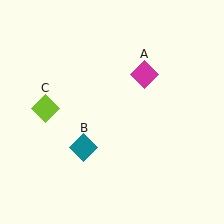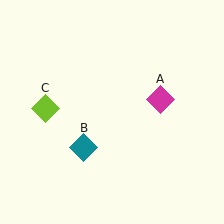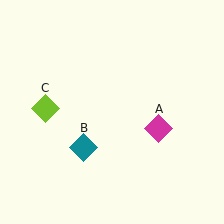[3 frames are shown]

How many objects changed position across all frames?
1 object changed position: magenta diamond (object A).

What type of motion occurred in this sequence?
The magenta diamond (object A) rotated clockwise around the center of the scene.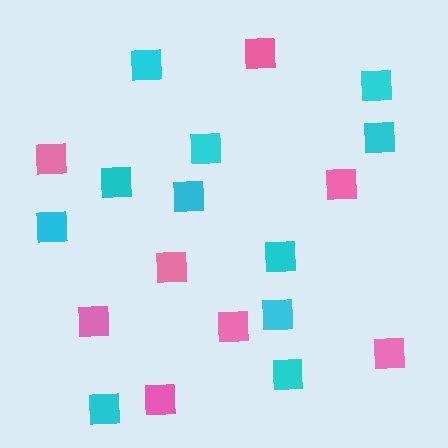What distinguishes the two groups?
There are 2 groups: one group of pink squares (8) and one group of cyan squares (11).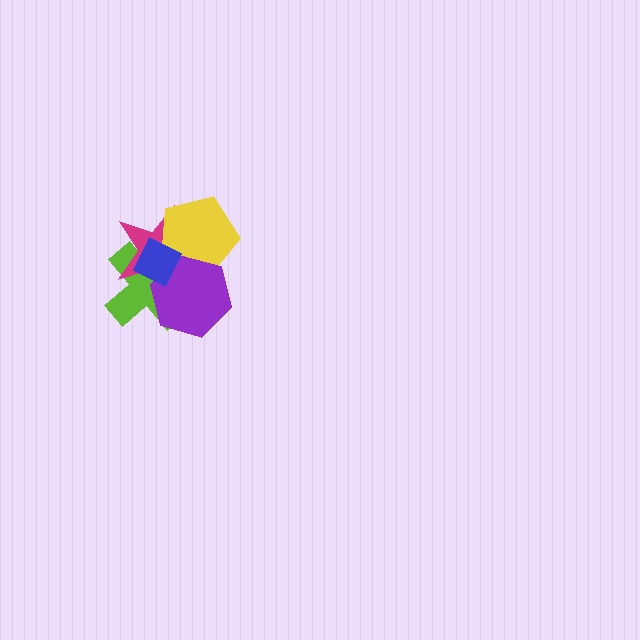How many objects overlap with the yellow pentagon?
4 objects overlap with the yellow pentagon.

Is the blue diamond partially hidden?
No, no other shape covers it.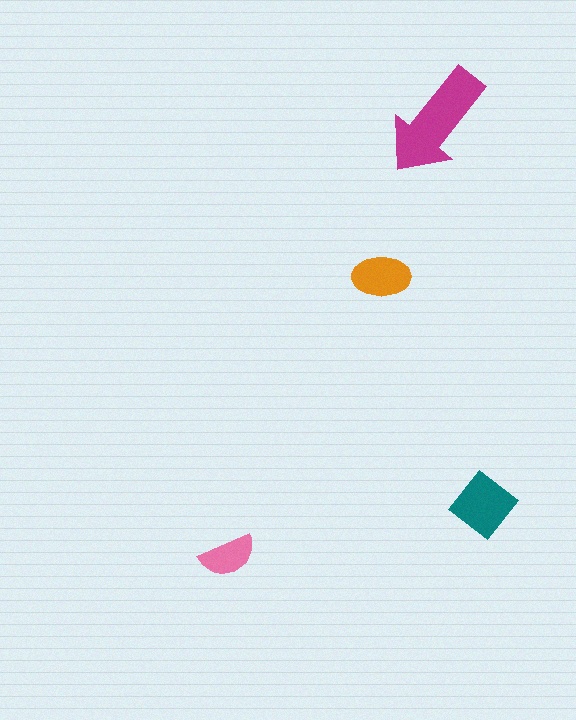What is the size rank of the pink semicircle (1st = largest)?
4th.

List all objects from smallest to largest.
The pink semicircle, the orange ellipse, the teal diamond, the magenta arrow.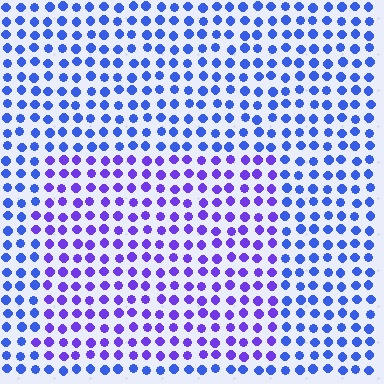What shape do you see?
I see a rectangle.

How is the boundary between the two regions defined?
The boundary is defined purely by a slight shift in hue (about 33 degrees). Spacing, size, and orientation are identical on both sides.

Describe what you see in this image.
The image is filled with small blue elements in a uniform arrangement. A rectangle-shaped region is visible where the elements are tinted to a slightly different hue, forming a subtle color boundary.